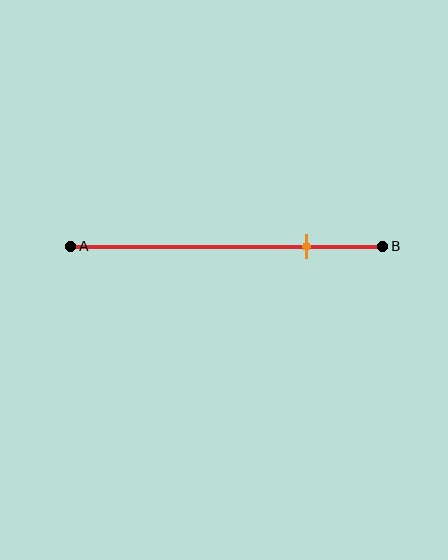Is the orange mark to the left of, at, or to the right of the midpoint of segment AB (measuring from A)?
The orange mark is to the right of the midpoint of segment AB.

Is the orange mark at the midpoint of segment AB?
No, the mark is at about 75% from A, not at the 50% midpoint.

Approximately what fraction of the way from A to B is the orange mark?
The orange mark is approximately 75% of the way from A to B.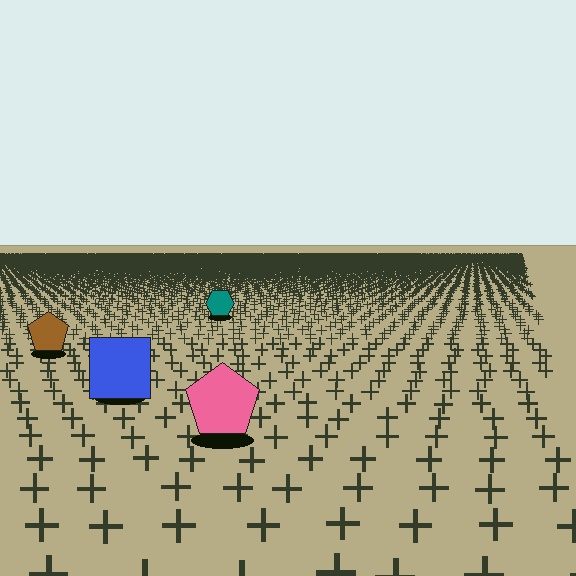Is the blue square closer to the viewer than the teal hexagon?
Yes. The blue square is closer — you can tell from the texture gradient: the ground texture is coarser near it.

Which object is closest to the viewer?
The pink pentagon is closest. The texture marks near it are larger and more spread out.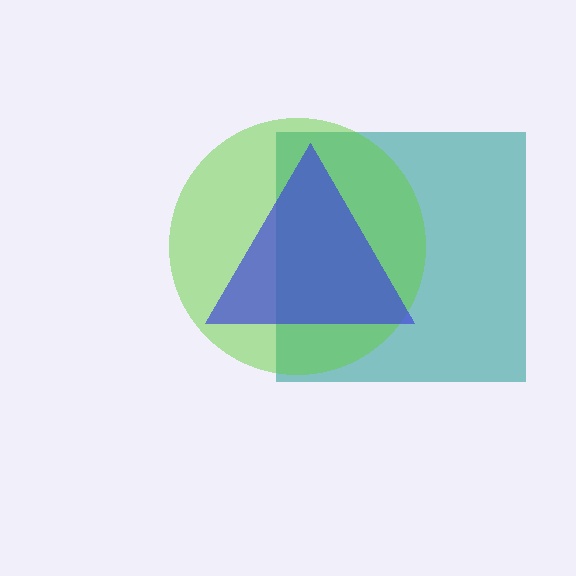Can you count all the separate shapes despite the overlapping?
Yes, there are 3 separate shapes.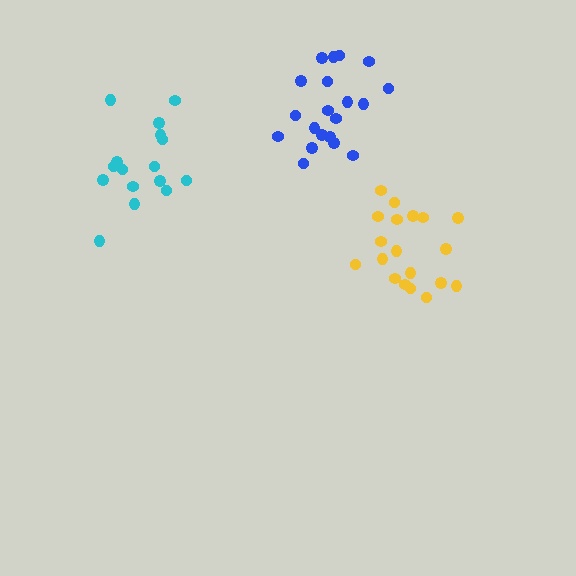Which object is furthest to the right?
The yellow cluster is rightmost.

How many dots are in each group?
Group 1: 16 dots, Group 2: 20 dots, Group 3: 19 dots (55 total).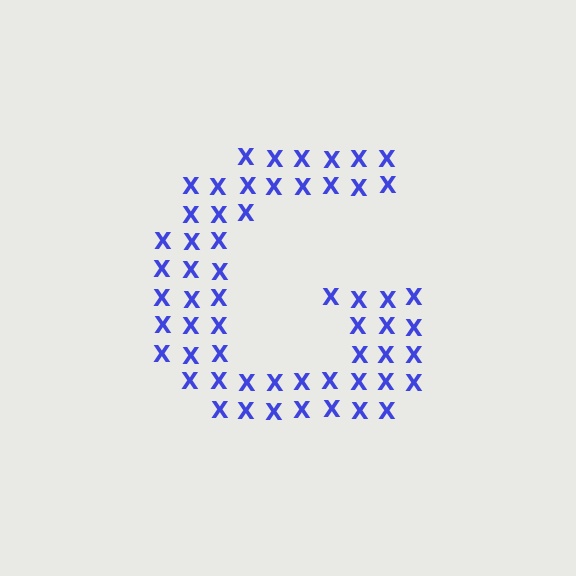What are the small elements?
The small elements are letter X's.